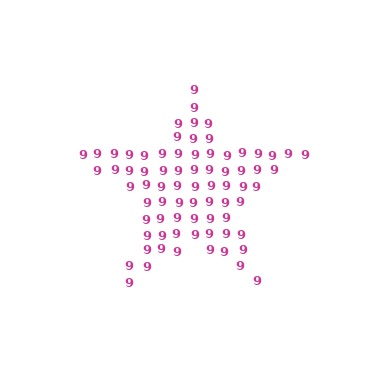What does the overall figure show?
The overall figure shows a star.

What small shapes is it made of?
It is made of small digit 9's.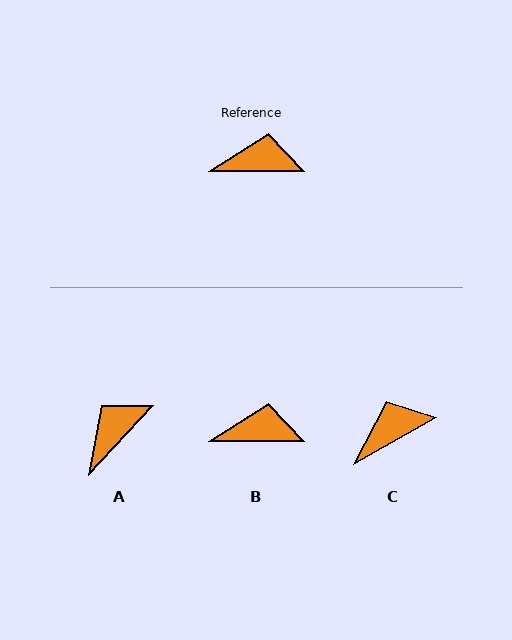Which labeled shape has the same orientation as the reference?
B.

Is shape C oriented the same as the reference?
No, it is off by about 30 degrees.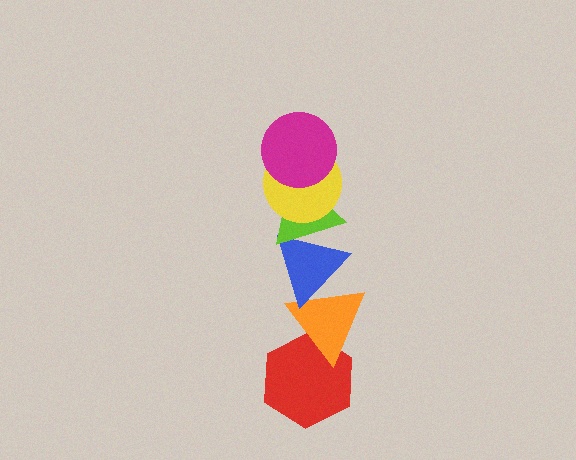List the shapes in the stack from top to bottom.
From top to bottom: the magenta circle, the yellow circle, the lime triangle, the blue triangle, the orange triangle, the red hexagon.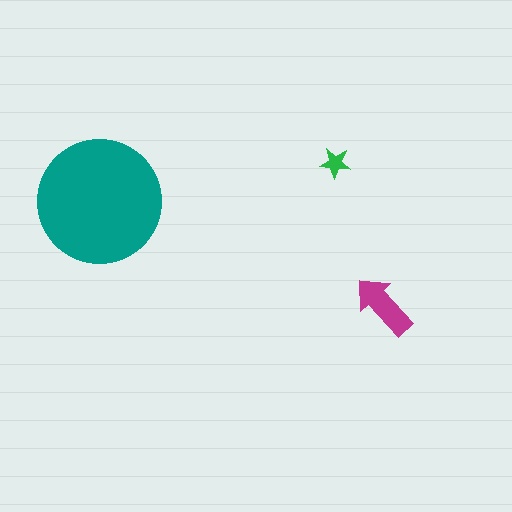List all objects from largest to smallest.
The teal circle, the magenta arrow, the green star.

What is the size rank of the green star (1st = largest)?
3rd.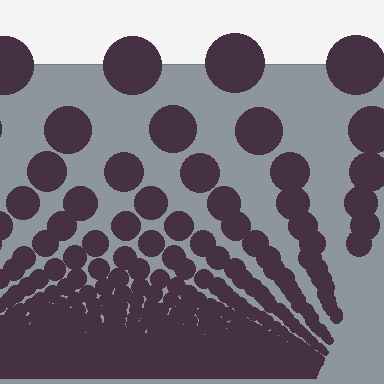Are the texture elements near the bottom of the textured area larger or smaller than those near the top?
Smaller. The gradient is inverted — elements near the bottom are smaller and denser.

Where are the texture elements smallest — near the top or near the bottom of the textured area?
Near the bottom.